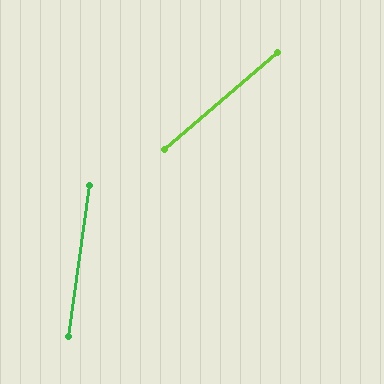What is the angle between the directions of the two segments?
Approximately 42 degrees.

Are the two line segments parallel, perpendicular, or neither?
Neither parallel nor perpendicular — they differ by about 42°.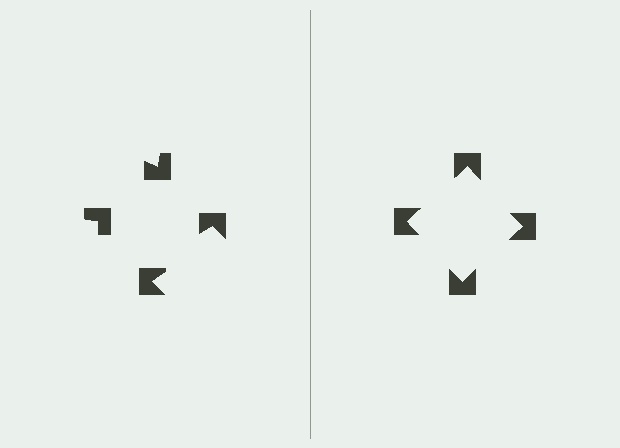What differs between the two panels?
The notched squares are positioned identically on both sides; only the wedge orientations differ. On the right they align to a square; on the left they are misaligned.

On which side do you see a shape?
An illusory square appears on the right side. On the left side the wedge cuts are rotated, so no coherent shape forms.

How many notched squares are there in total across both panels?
8 — 4 on each side.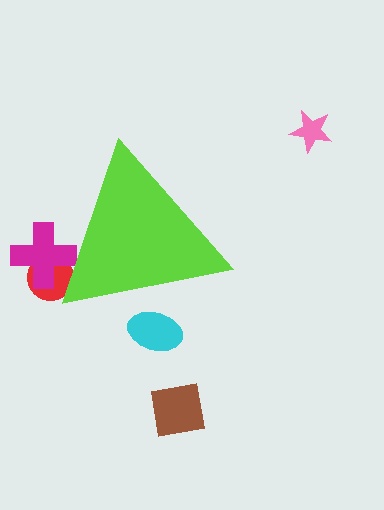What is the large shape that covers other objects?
A lime triangle.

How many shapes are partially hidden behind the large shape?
3 shapes are partially hidden.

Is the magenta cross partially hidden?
Yes, the magenta cross is partially hidden behind the lime triangle.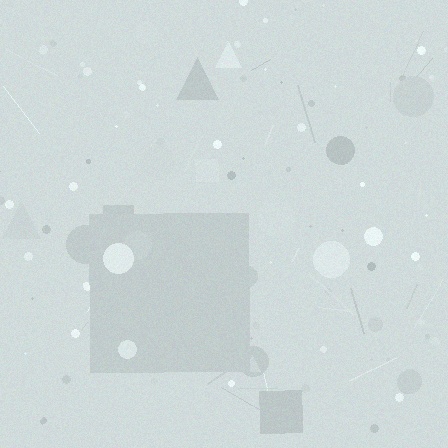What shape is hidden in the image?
A square is hidden in the image.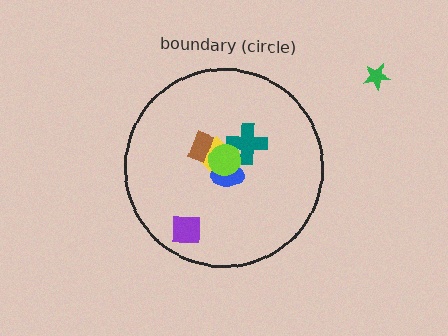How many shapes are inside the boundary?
6 inside, 1 outside.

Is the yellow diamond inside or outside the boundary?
Inside.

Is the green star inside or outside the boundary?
Outside.